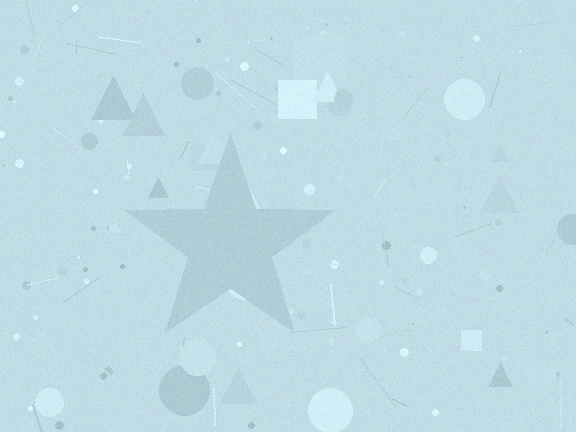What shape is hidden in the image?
A star is hidden in the image.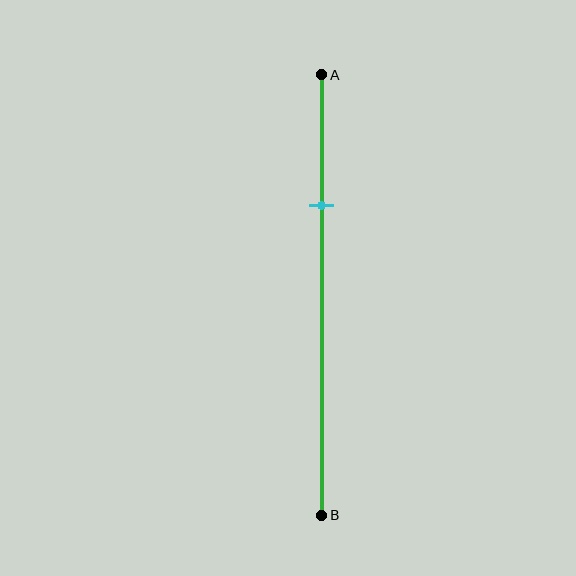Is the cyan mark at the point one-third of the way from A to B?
No, the mark is at about 30% from A, not at the 33% one-third point.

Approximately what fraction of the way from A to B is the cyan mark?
The cyan mark is approximately 30% of the way from A to B.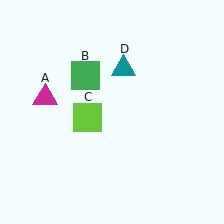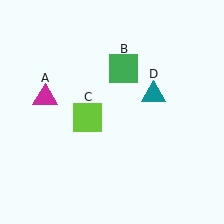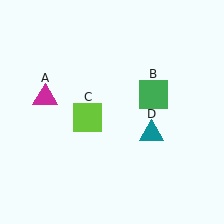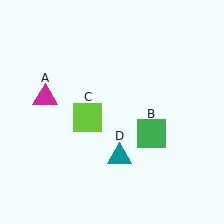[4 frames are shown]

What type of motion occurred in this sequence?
The green square (object B), teal triangle (object D) rotated clockwise around the center of the scene.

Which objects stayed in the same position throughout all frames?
Magenta triangle (object A) and lime square (object C) remained stationary.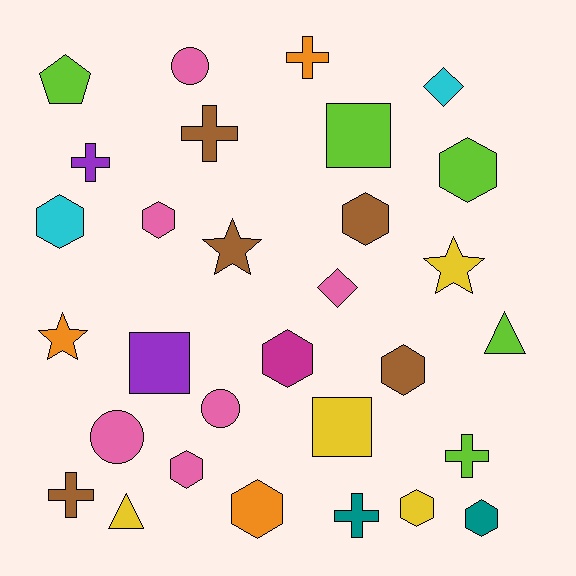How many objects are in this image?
There are 30 objects.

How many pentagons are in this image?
There is 1 pentagon.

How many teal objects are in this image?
There are 2 teal objects.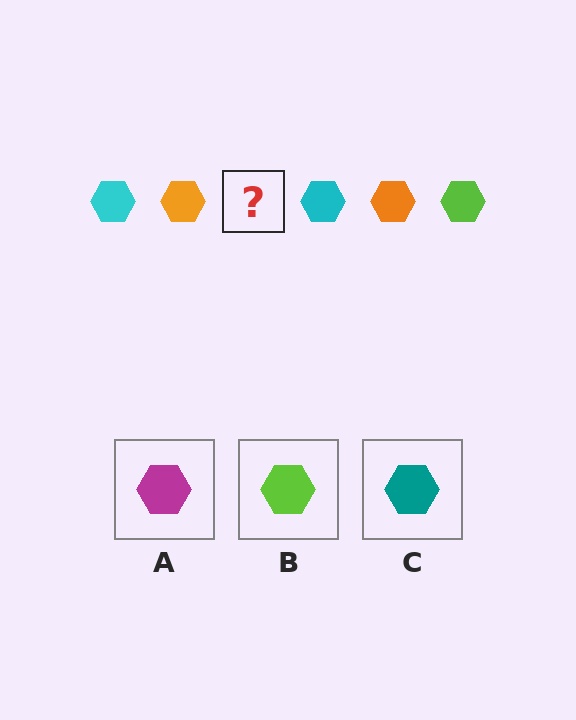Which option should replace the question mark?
Option B.